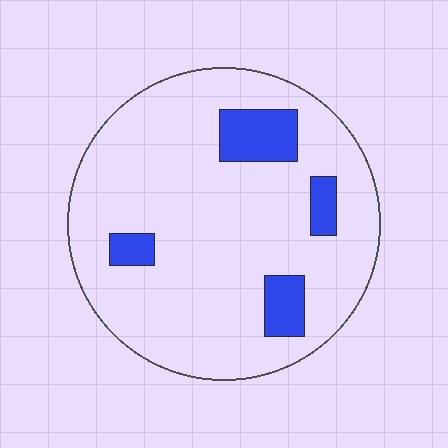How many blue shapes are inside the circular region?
4.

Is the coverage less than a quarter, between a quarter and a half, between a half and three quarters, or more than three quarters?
Less than a quarter.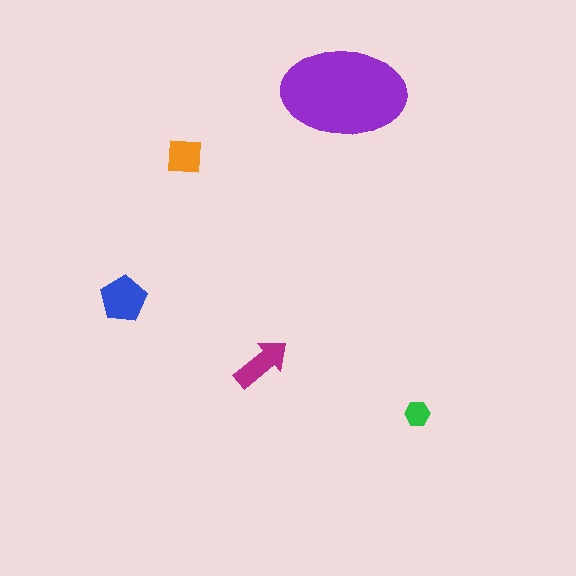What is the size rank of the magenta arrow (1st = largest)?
3rd.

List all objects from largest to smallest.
The purple ellipse, the blue pentagon, the magenta arrow, the orange square, the green hexagon.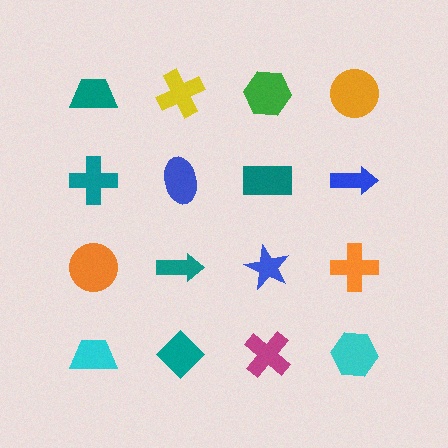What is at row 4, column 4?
A cyan hexagon.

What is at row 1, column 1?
A teal trapezoid.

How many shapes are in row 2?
4 shapes.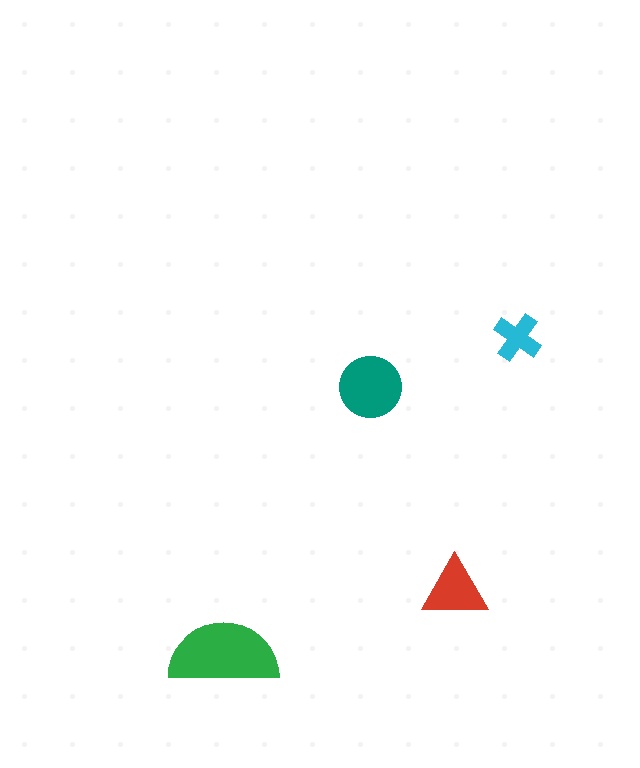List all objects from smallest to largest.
The cyan cross, the red triangle, the teal circle, the green semicircle.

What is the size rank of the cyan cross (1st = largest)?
4th.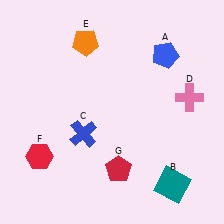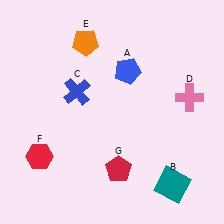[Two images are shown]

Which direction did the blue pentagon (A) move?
The blue pentagon (A) moved left.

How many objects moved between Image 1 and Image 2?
2 objects moved between the two images.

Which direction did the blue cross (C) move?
The blue cross (C) moved up.